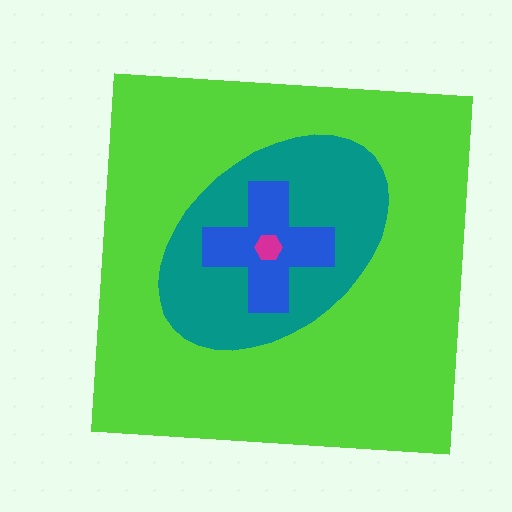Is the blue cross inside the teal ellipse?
Yes.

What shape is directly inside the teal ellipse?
The blue cross.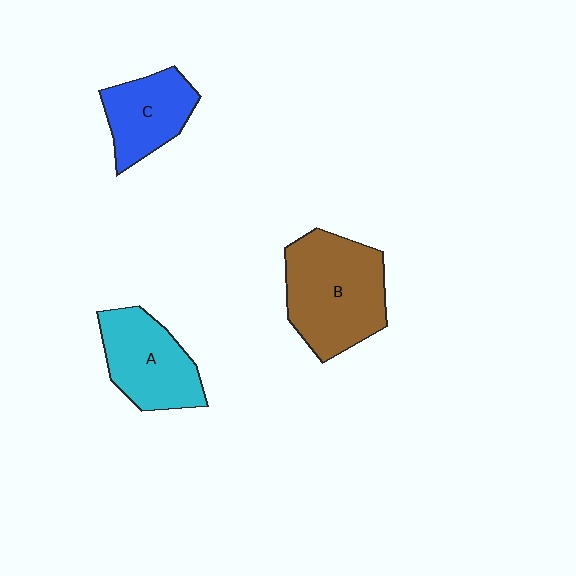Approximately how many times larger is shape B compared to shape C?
Approximately 1.6 times.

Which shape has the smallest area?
Shape C (blue).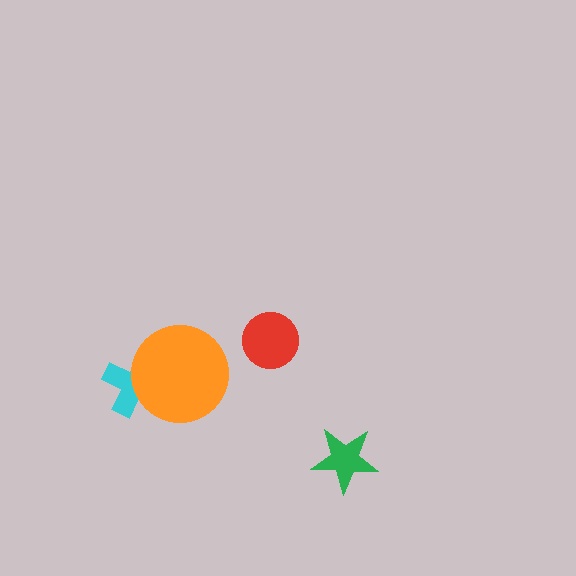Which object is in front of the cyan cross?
The orange circle is in front of the cyan cross.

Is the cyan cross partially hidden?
Yes, it is partially covered by another shape.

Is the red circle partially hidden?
No, no other shape covers it.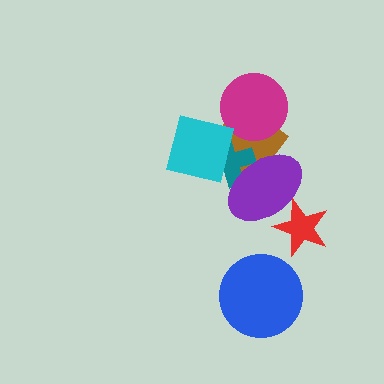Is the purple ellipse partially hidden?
Yes, it is partially covered by another shape.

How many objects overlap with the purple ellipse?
3 objects overlap with the purple ellipse.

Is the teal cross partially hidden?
Yes, it is partially covered by another shape.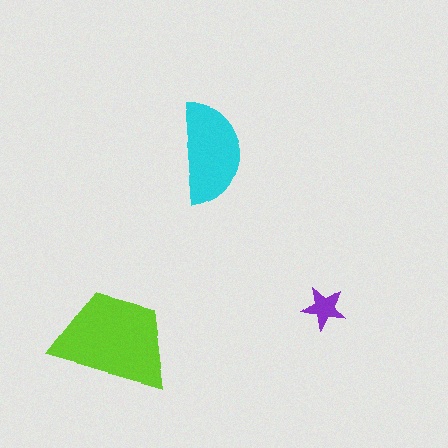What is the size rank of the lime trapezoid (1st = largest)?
1st.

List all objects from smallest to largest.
The purple star, the cyan semicircle, the lime trapezoid.